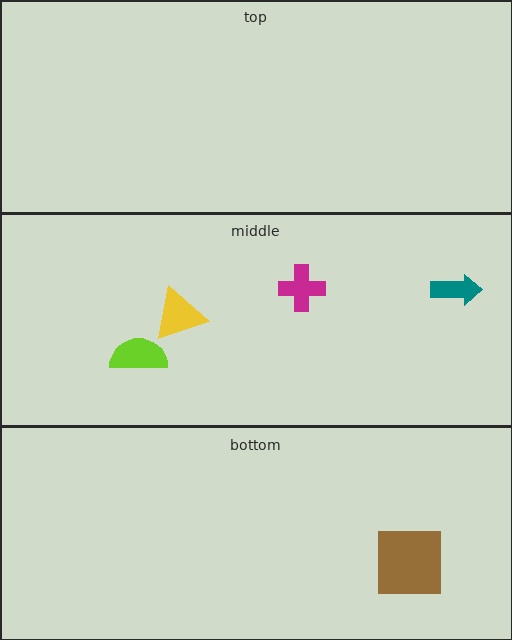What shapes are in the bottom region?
The brown square.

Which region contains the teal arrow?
The middle region.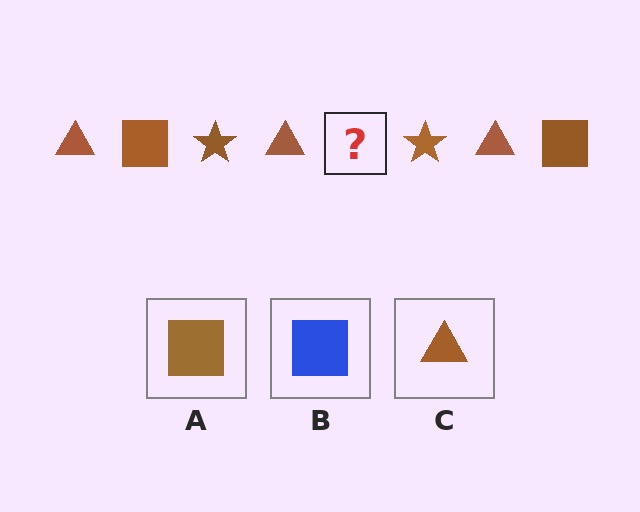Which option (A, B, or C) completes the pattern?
A.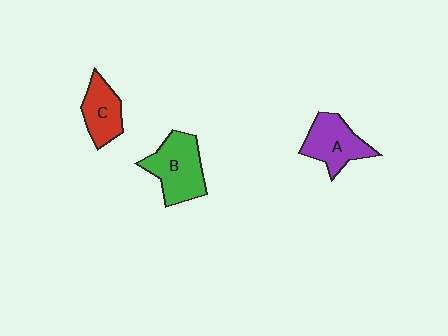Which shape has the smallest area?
Shape C (red).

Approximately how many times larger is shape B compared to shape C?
Approximately 1.5 times.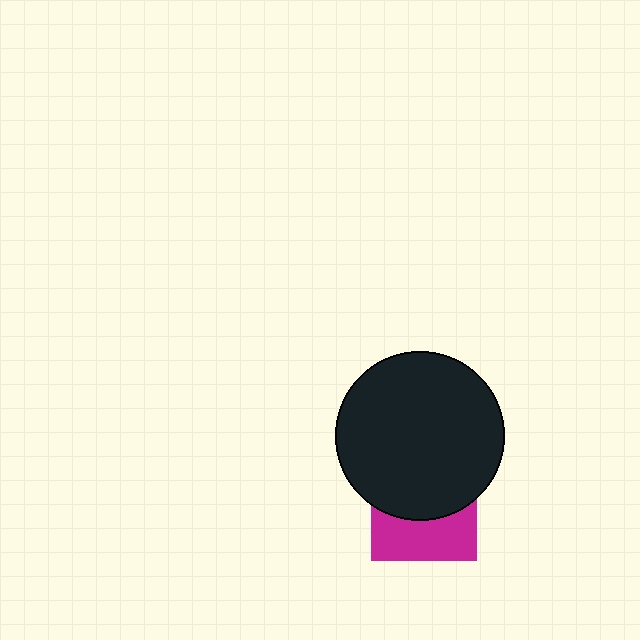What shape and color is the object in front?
The object in front is a black circle.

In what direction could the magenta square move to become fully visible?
The magenta square could move down. That would shift it out from behind the black circle entirely.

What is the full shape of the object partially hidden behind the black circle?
The partially hidden object is a magenta square.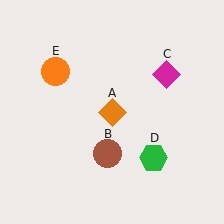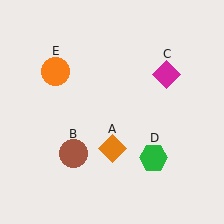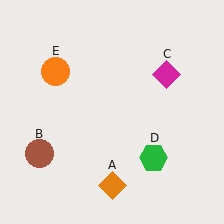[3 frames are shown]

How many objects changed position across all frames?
2 objects changed position: orange diamond (object A), brown circle (object B).